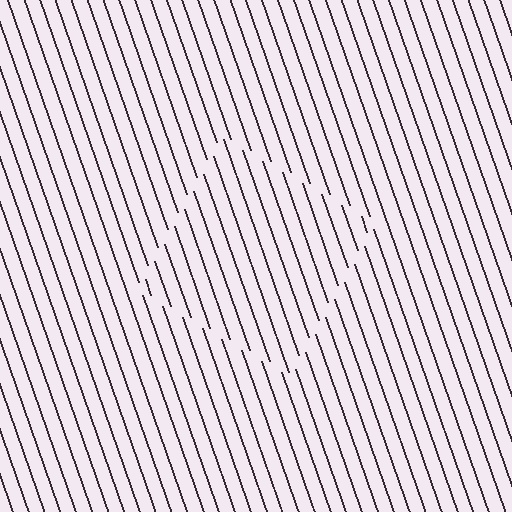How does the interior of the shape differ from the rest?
The interior of the shape contains the same grating, shifted by half a period — the contour is defined by the phase discontinuity where line-ends from the inner and outer gratings abut.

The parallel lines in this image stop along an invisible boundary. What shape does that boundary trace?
An illusory square. The interior of the shape contains the same grating, shifted by half a period — the contour is defined by the phase discontinuity where line-ends from the inner and outer gratings abut.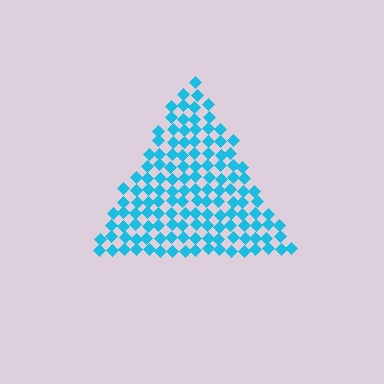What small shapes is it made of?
It is made of small diamonds.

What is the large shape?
The large shape is a triangle.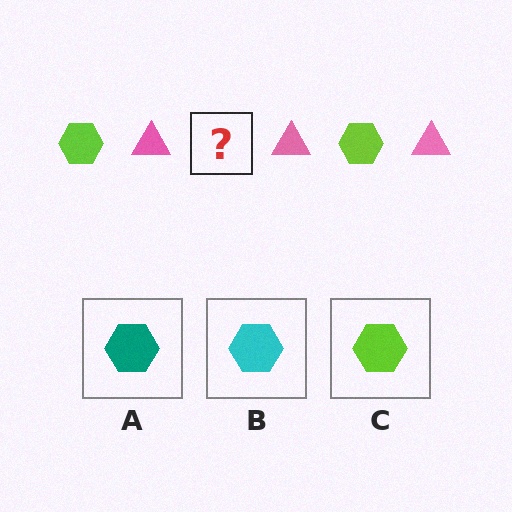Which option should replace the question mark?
Option C.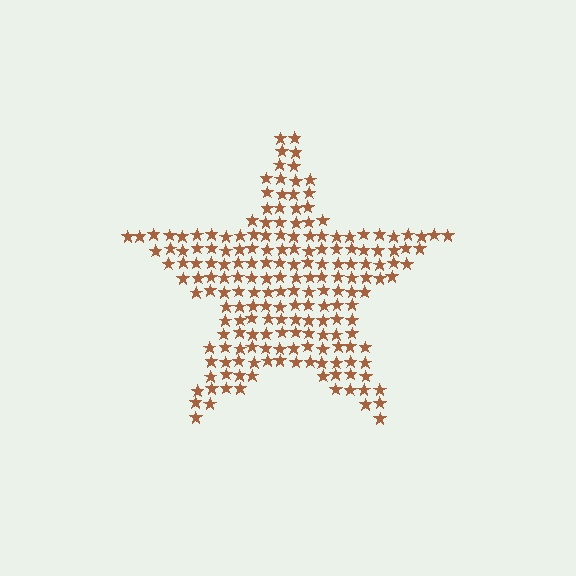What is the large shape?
The large shape is a star.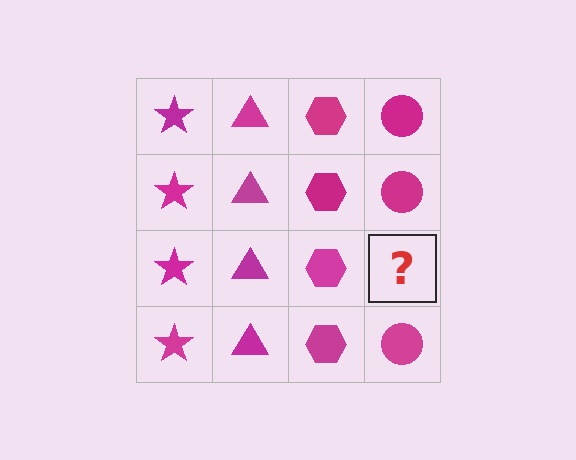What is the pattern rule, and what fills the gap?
The rule is that each column has a consistent shape. The gap should be filled with a magenta circle.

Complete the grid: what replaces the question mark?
The question mark should be replaced with a magenta circle.